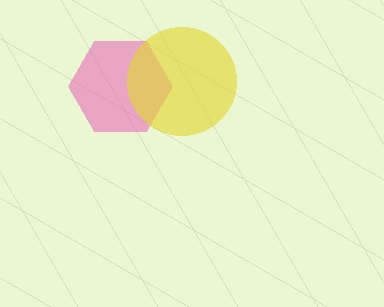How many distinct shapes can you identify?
There are 2 distinct shapes: a pink hexagon, a yellow circle.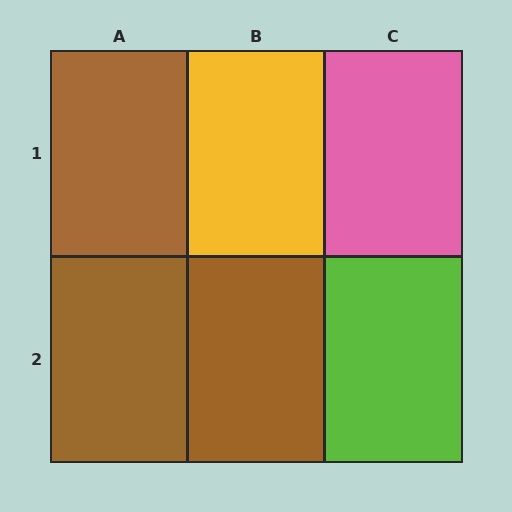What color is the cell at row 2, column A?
Brown.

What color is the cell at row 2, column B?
Brown.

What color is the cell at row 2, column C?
Lime.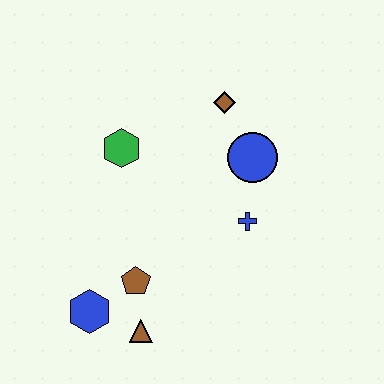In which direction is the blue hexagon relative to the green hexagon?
The blue hexagon is below the green hexagon.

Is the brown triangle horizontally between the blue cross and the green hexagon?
Yes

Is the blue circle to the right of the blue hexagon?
Yes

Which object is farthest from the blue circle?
The blue hexagon is farthest from the blue circle.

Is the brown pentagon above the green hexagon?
No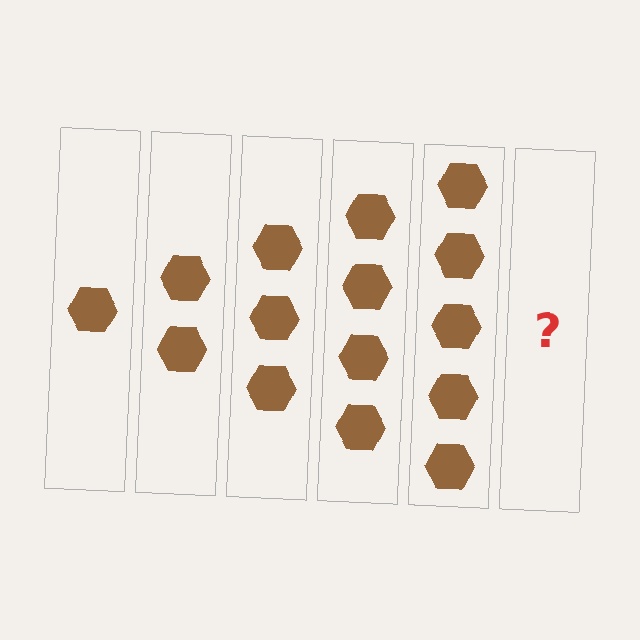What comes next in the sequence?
The next element should be 6 hexagons.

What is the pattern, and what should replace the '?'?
The pattern is that each step adds one more hexagon. The '?' should be 6 hexagons.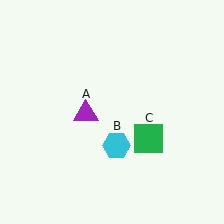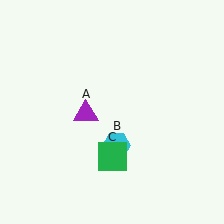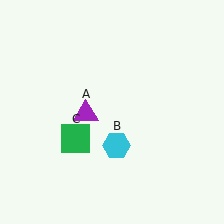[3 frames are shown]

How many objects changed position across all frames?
1 object changed position: green square (object C).